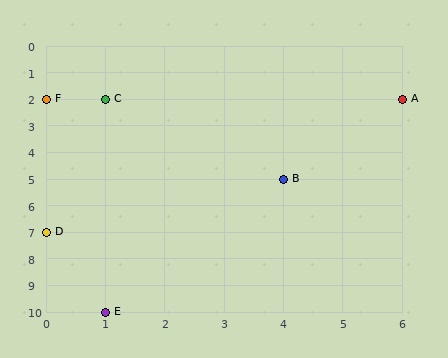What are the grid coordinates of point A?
Point A is at grid coordinates (6, 2).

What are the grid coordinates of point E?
Point E is at grid coordinates (1, 10).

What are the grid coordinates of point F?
Point F is at grid coordinates (0, 2).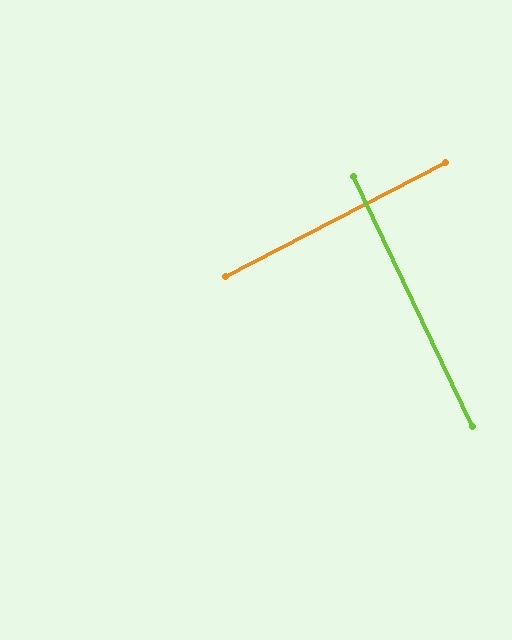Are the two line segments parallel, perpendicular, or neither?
Perpendicular — they meet at approximately 88°.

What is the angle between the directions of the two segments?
Approximately 88 degrees.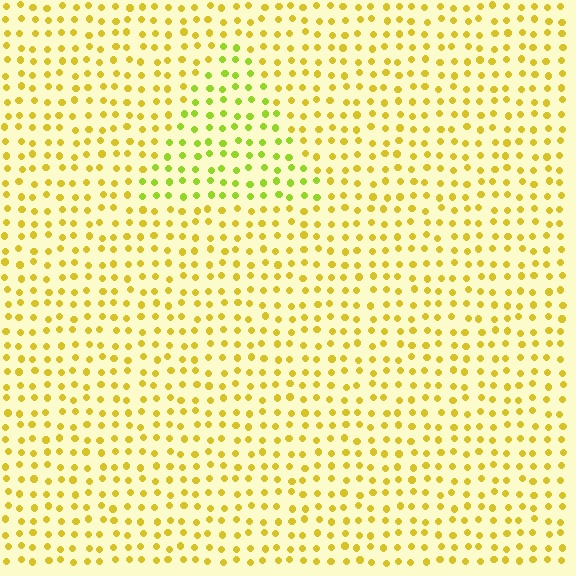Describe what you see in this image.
The image is filled with small yellow elements in a uniform arrangement. A triangle-shaped region is visible where the elements are tinted to a slightly different hue, forming a subtle color boundary.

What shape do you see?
I see a triangle.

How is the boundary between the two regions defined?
The boundary is defined purely by a slight shift in hue (about 31 degrees). Spacing, size, and orientation are identical on both sides.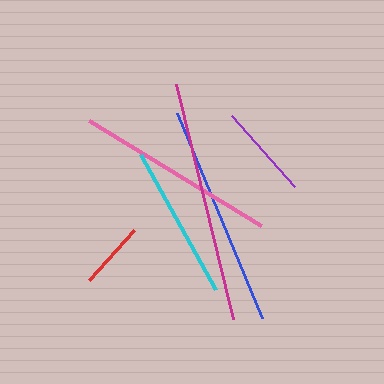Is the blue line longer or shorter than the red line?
The blue line is longer than the red line.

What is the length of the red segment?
The red segment is approximately 68 pixels long.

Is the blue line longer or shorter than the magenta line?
The magenta line is longer than the blue line.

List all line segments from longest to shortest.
From longest to shortest: magenta, blue, pink, cyan, purple, red.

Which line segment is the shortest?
The red line is the shortest at approximately 68 pixels.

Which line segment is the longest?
The magenta line is the longest at approximately 242 pixels.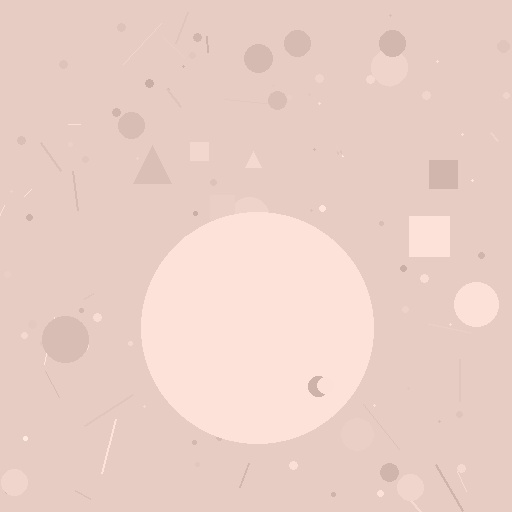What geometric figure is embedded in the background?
A circle is embedded in the background.